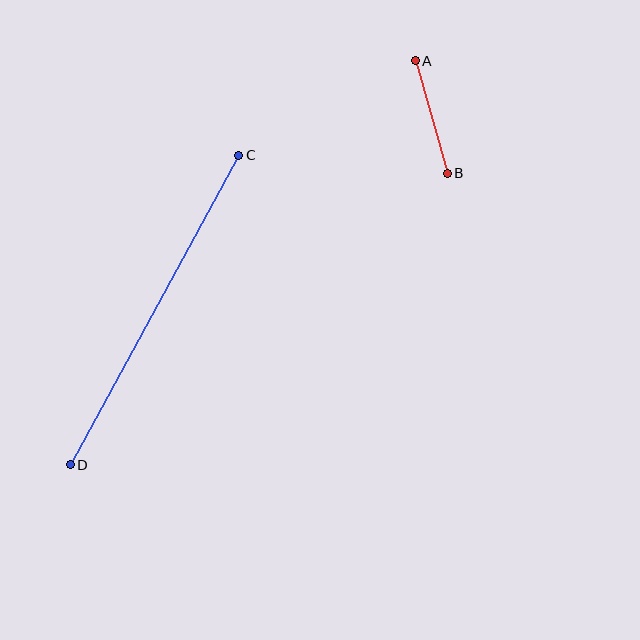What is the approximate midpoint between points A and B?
The midpoint is at approximately (431, 117) pixels.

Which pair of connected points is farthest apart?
Points C and D are farthest apart.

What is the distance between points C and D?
The distance is approximately 353 pixels.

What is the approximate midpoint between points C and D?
The midpoint is at approximately (155, 310) pixels.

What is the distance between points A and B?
The distance is approximately 117 pixels.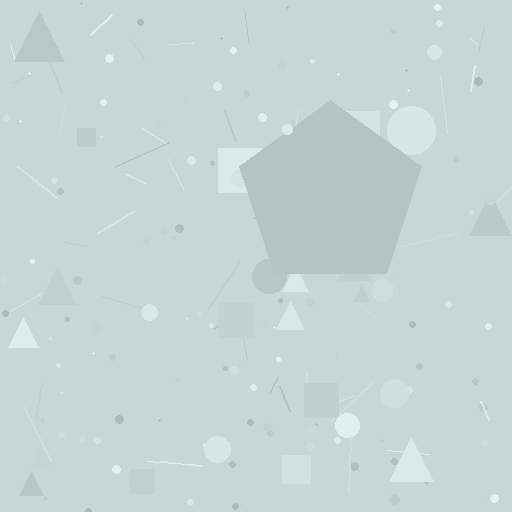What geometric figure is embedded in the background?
A pentagon is embedded in the background.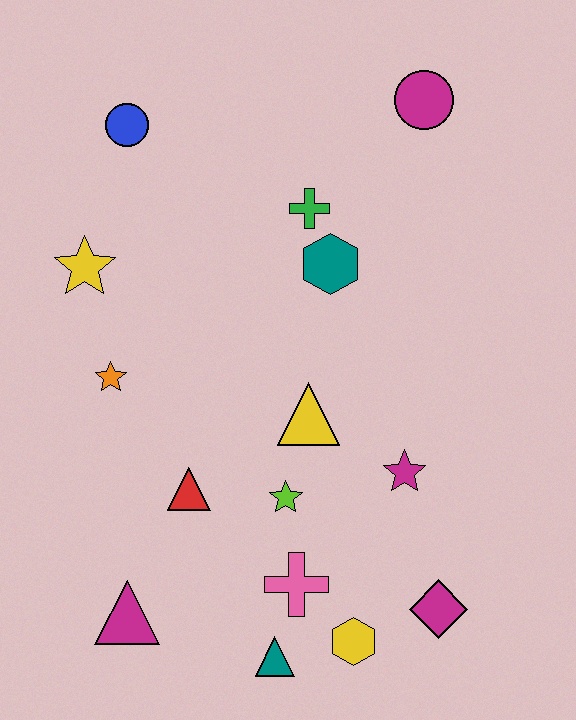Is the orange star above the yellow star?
No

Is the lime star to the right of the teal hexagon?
No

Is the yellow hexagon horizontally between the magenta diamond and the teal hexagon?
Yes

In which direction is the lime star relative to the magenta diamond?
The lime star is to the left of the magenta diamond.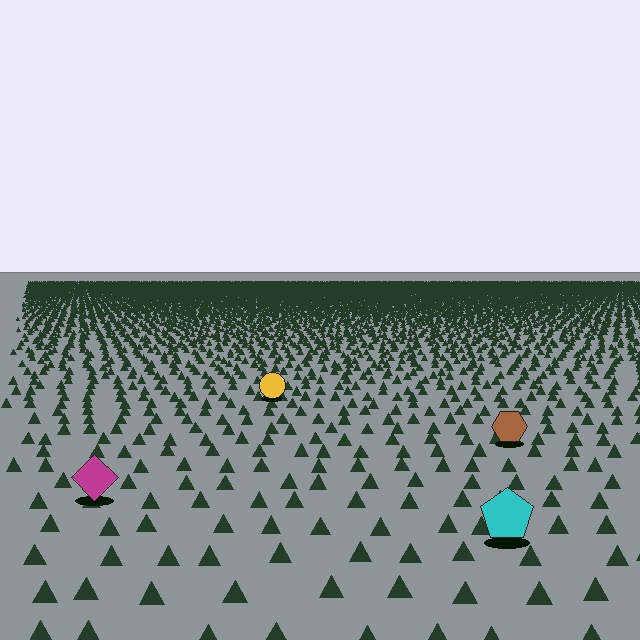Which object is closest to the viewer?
The cyan pentagon is closest. The texture marks near it are larger and more spread out.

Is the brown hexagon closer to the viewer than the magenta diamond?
No. The magenta diamond is closer — you can tell from the texture gradient: the ground texture is coarser near it.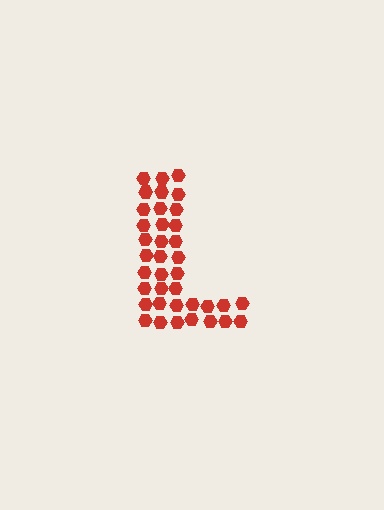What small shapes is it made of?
It is made of small hexagons.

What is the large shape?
The large shape is the letter L.